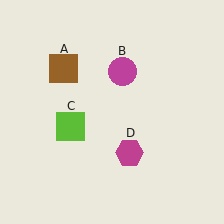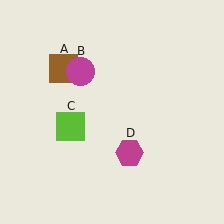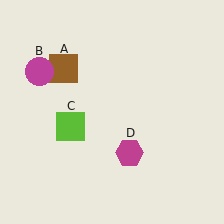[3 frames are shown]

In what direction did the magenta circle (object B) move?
The magenta circle (object B) moved left.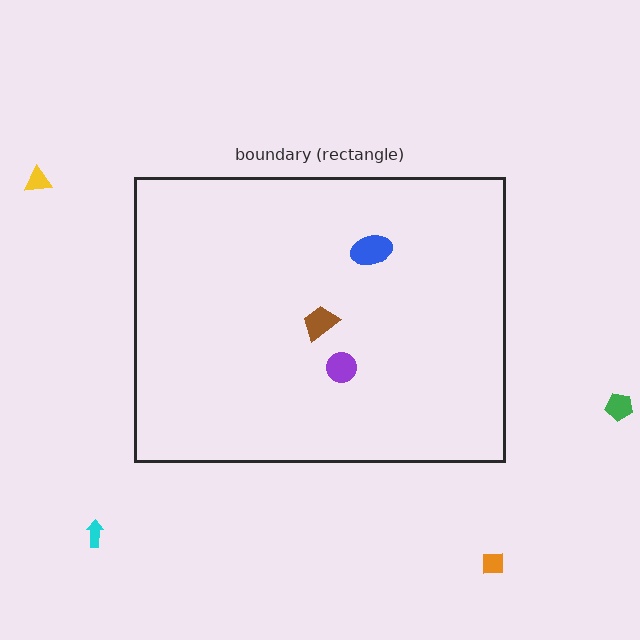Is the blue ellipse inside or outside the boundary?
Inside.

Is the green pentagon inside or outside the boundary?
Outside.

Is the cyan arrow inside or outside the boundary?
Outside.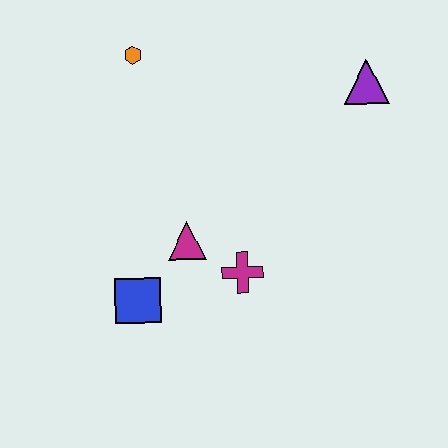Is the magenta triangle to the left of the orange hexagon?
No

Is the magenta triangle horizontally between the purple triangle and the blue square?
Yes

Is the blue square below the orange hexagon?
Yes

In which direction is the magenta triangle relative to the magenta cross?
The magenta triangle is to the left of the magenta cross.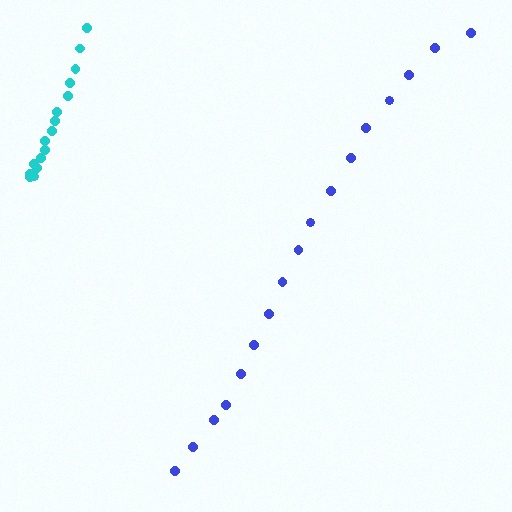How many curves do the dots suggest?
There are 2 distinct paths.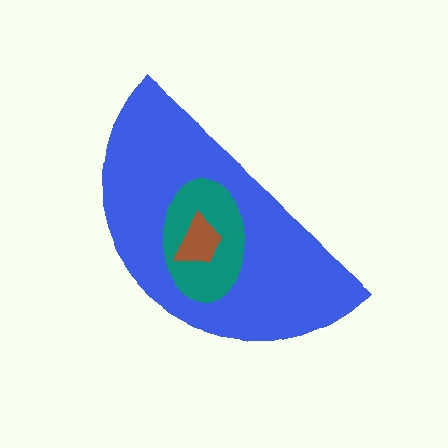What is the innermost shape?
The brown trapezoid.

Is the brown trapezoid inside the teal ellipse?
Yes.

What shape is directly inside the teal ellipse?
The brown trapezoid.